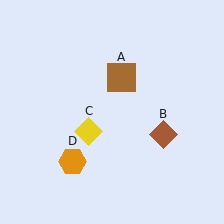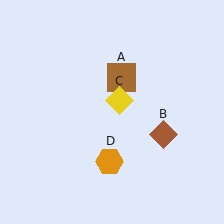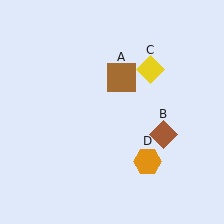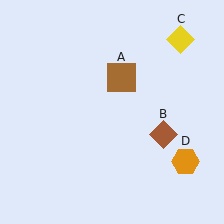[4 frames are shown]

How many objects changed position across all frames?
2 objects changed position: yellow diamond (object C), orange hexagon (object D).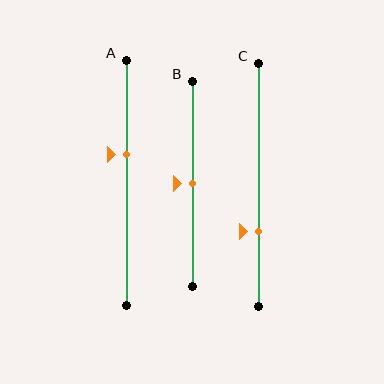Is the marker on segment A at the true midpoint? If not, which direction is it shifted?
No, the marker on segment A is shifted upward by about 12% of the segment length.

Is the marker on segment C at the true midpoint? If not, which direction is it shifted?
No, the marker on segment C is shifted downward by about 19% of the segment length.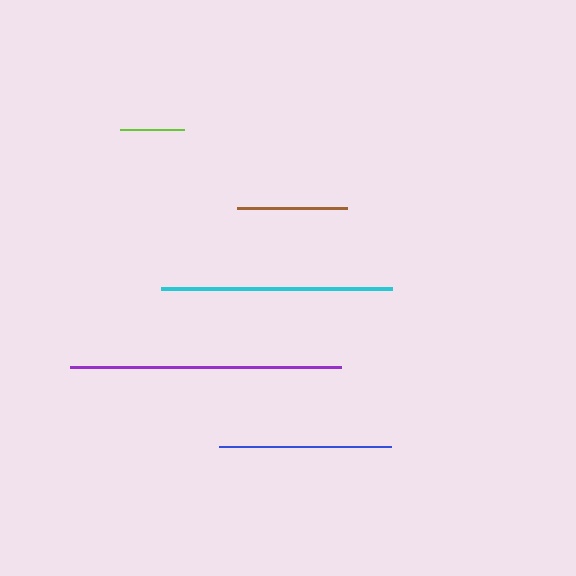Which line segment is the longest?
The purple line is the longest at approximately 271 pixels.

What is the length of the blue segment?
The blue segment is approximately 172 pixels long.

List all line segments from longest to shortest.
From longest to shortest: purple, cyan, blue, brown, lime.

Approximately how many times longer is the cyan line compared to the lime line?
The cyan line is approximately 3.6 times the length of the lime line.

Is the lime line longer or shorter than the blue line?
The blue line is longer than the lime line.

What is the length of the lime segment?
The lime segment is approximately 64 pixels long.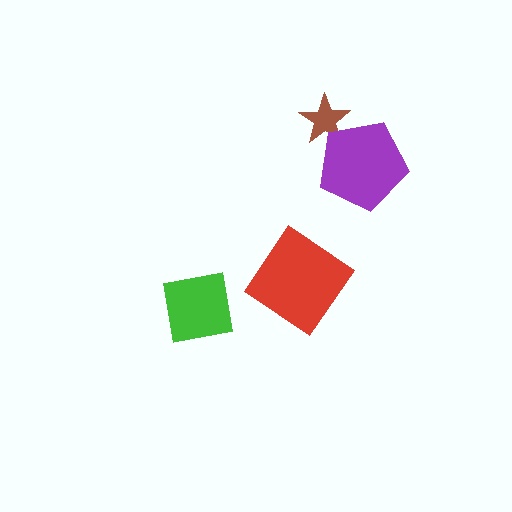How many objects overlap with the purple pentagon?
1 object overlaps with the purple pentagon.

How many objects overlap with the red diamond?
0 objects overlap with the red diamond.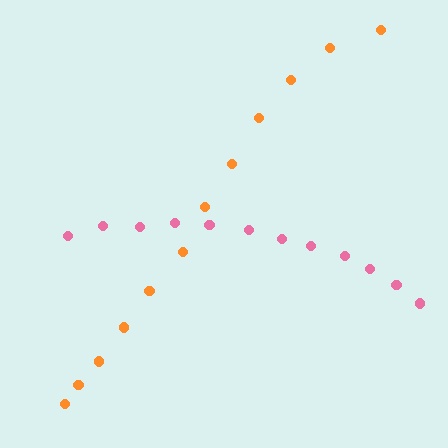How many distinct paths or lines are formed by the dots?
There are 2 distinct paths.